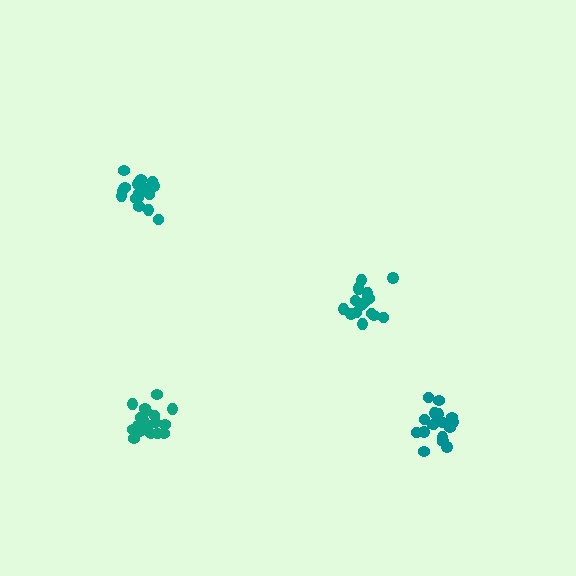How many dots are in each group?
Group 1: 16 dots, Group 2: 18 dots, Group 3: 17 dots, Group 4: 18 dots (69 total).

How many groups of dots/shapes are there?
There are 4 groups.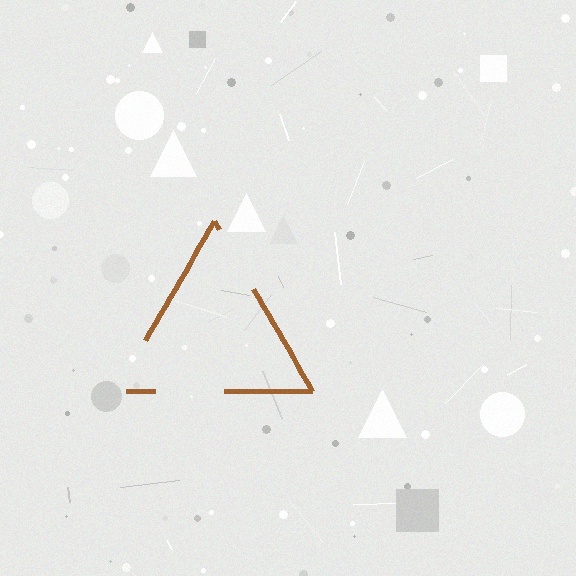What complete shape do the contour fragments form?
The contour fragments form a triangle.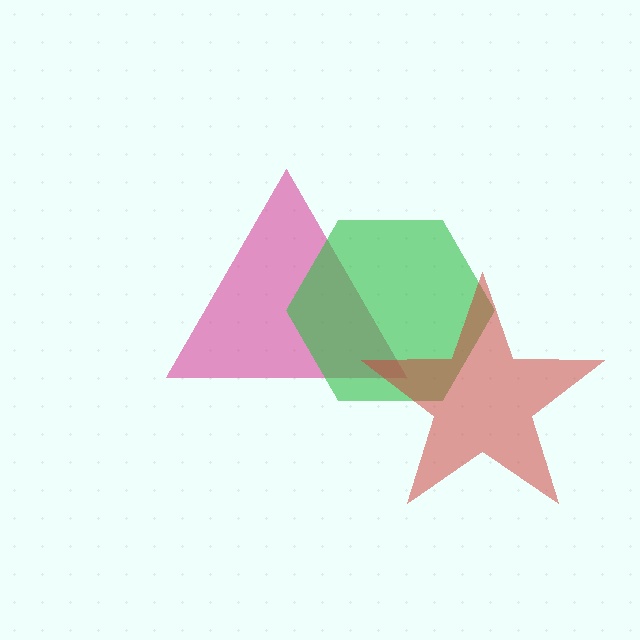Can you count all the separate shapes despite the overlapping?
Yes, there are 3 separate shapes.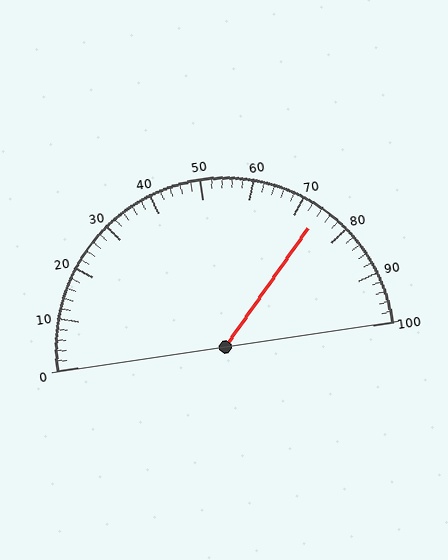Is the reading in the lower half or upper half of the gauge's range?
The reading is in the upper half of the range (0 to 100).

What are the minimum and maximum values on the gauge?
The gauge ranges from 0 to 100.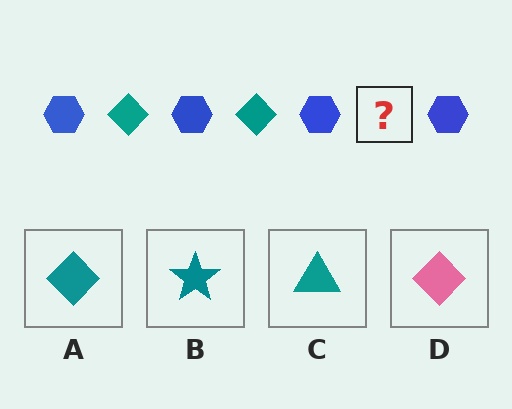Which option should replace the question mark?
Option A.